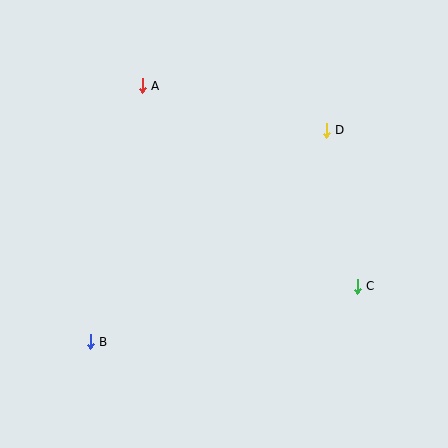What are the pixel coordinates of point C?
Point C is at (357, 286).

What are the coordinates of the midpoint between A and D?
The midpoint between A and D is at (234, 108).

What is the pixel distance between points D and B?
The distance between D and B is 317 pixels.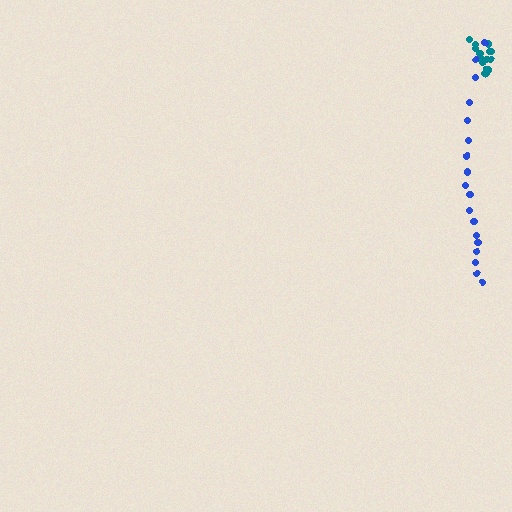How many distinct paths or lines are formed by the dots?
There are 2 distinct paths.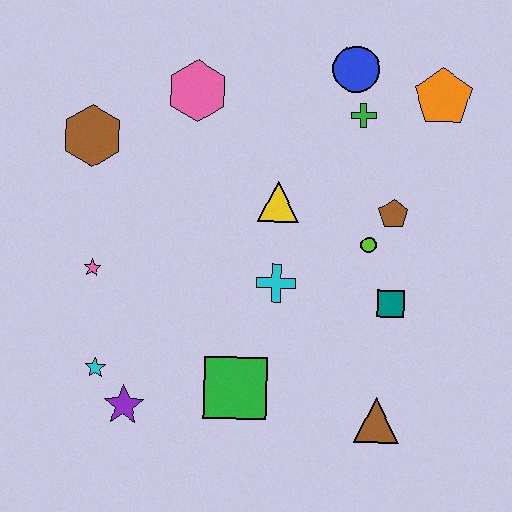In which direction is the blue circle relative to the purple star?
The blue circle is above the purple star.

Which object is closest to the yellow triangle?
The cyan cross is closest to the yellow triangle.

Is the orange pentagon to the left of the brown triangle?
No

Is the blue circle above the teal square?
Yes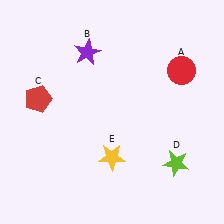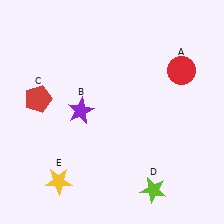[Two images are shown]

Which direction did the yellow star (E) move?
The yellow star (E) moved left.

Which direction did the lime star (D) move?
The lime star (D) moved down.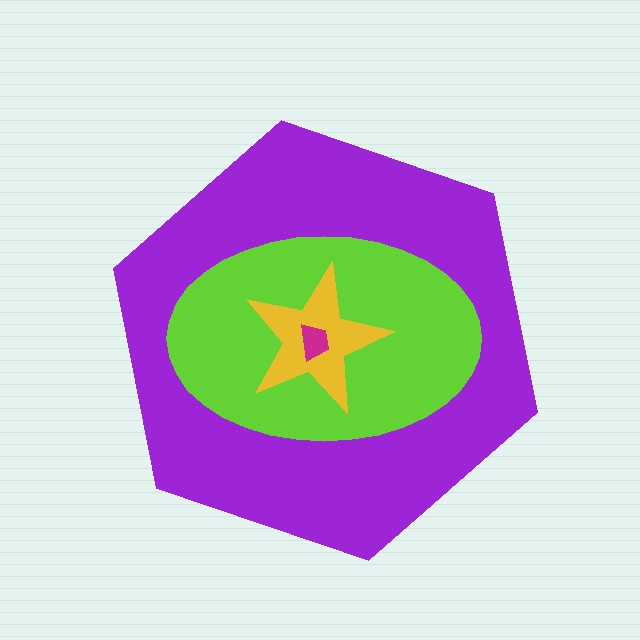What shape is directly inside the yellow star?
The magenta trapezoid.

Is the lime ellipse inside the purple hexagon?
Yes.